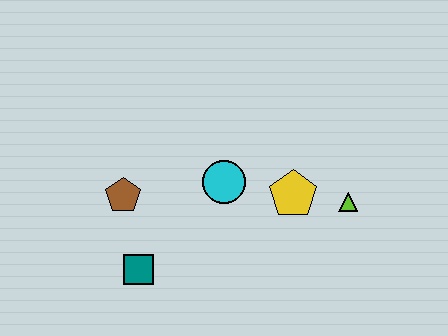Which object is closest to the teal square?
The brown pentagon is closest to the teal square.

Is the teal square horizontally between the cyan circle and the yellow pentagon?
No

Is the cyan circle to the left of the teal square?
No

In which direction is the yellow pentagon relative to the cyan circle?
The yellow pentagon is to the right of the cyan circle.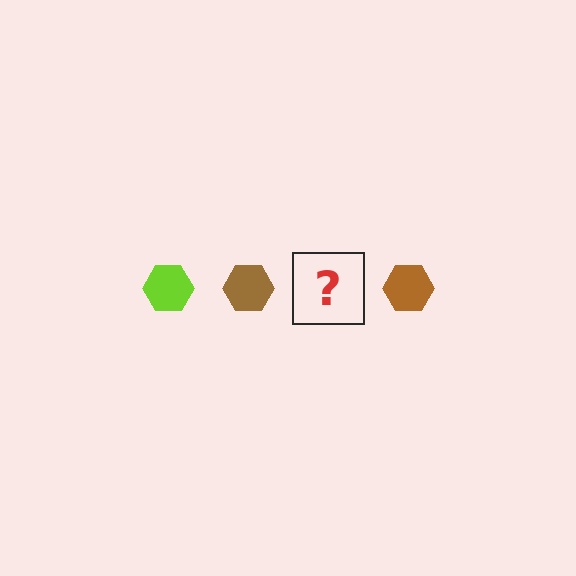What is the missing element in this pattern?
The missing element is a lime hexagon.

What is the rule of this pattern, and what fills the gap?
The rule is that the pattern cycles through lime, brown hexagons. The gap should be filled with a lime hexagon.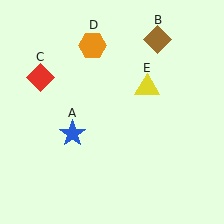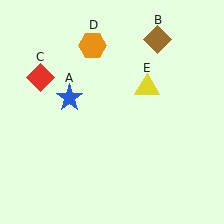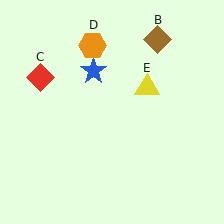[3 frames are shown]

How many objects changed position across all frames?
1 object changed position: blue star (object A).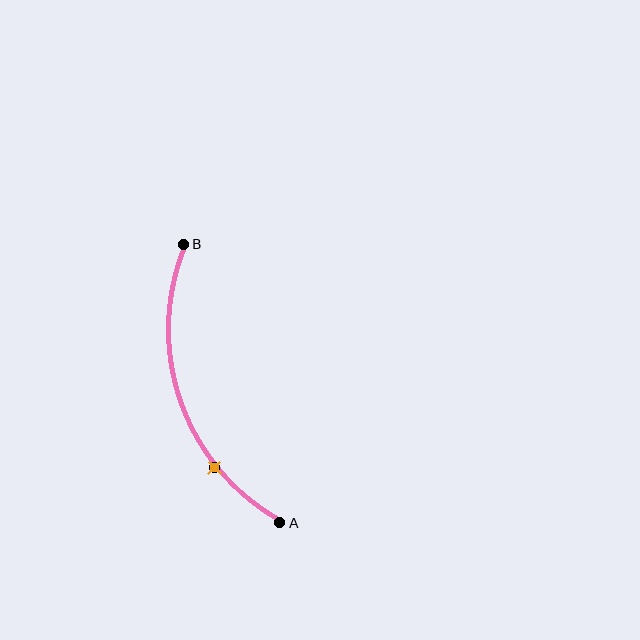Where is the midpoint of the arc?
The arc midpoint is the point on the curve farthest from the straight line joining A and B. It sits to the left of that line.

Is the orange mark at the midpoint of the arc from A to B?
No. The orange mark lies on the arc but is closer to endpoint A. The arc midpoint would be at the point on the curve equidistant along the arc from both A and B.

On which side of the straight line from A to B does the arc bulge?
The arc bulges to the left of the straight line connecting A and B.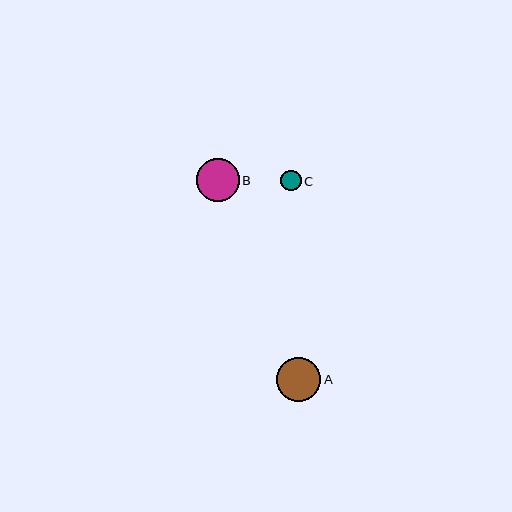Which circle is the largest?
Circle A is the largest with a size of approximately 44 pixels.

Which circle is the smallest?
Circle C is the smallest with a size of approximately 20 pixels.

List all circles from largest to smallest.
From largest to smallest: A, B, C.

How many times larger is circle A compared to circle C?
Circle A is approximately 2.2 times the size of circle C.